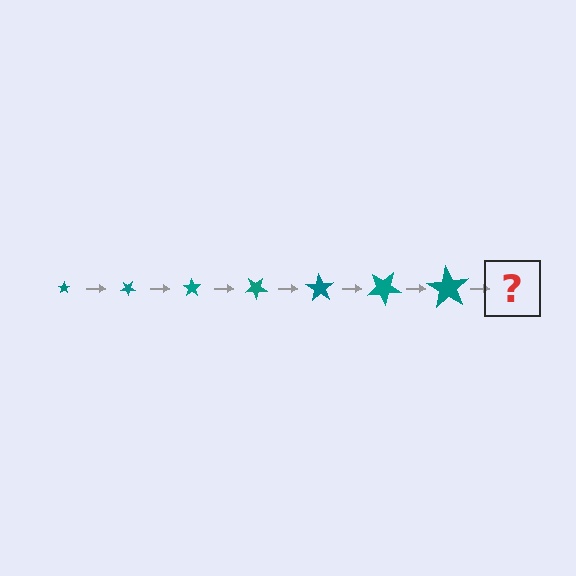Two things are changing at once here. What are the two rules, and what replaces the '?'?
The two rules are that the star grows larger each step and it rotates 35 degrees each step. The '?' should be a star, larger than the previous one and rotated 245 degrees from the start.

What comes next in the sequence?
The next element should be a star, larger than the previous one and rotated 245 degrees from the start.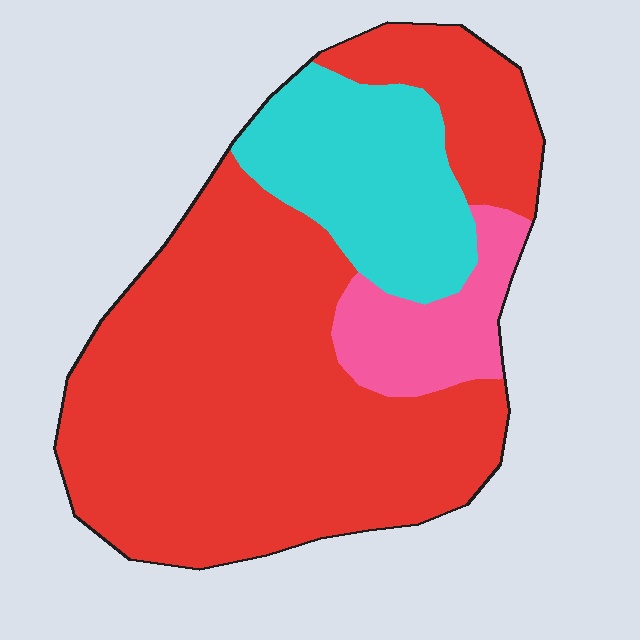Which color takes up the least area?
Pink, at roughly 10%.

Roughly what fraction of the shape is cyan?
Cyan covers around 20% of the shape.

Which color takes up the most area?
Red, at roughly 70%.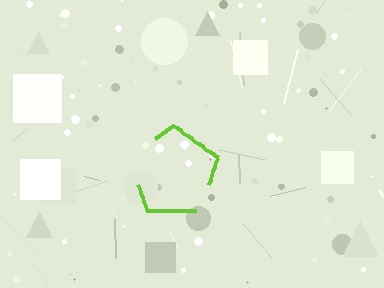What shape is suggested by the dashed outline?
The dashed outline suggests a pentagon.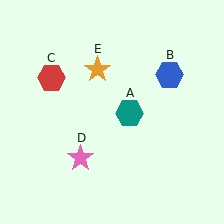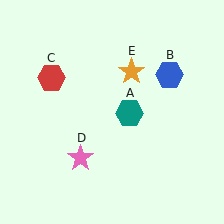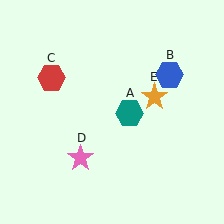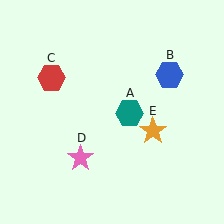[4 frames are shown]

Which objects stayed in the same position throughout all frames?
Teal hexagon (object A) and blue hexagon (object B) and red hexagon (object C) and pink star (object D) remained stationary.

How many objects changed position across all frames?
1 object changed position: orange star (object E).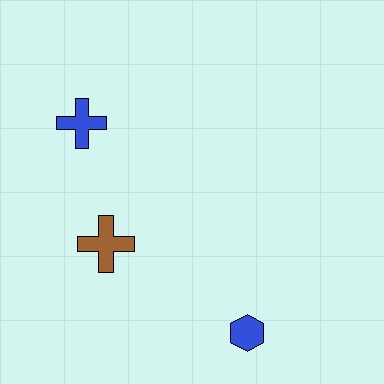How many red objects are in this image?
There are no red objects.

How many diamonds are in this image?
There are no diamonds.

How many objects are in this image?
There are 3 objects.